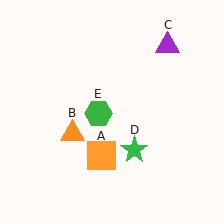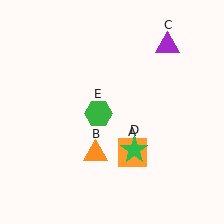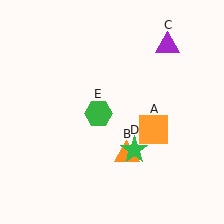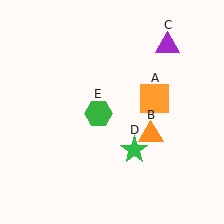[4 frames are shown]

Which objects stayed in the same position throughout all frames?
Purple triangle (object C) and green star (object D) and green hexagon (object E) remained stationary.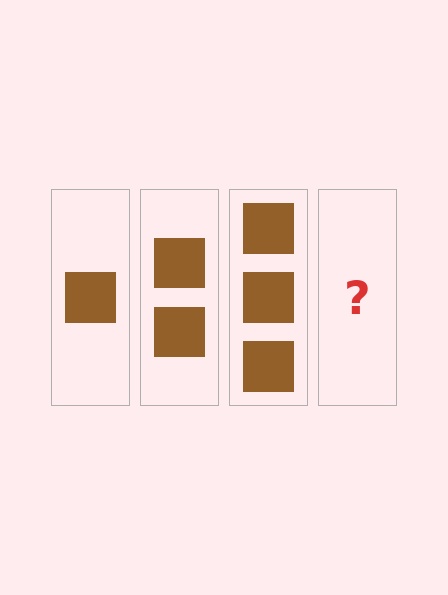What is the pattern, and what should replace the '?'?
The pattern is that each step adds one more square. The '?' should be 4 squares.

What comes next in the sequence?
The next element should be 4 squares.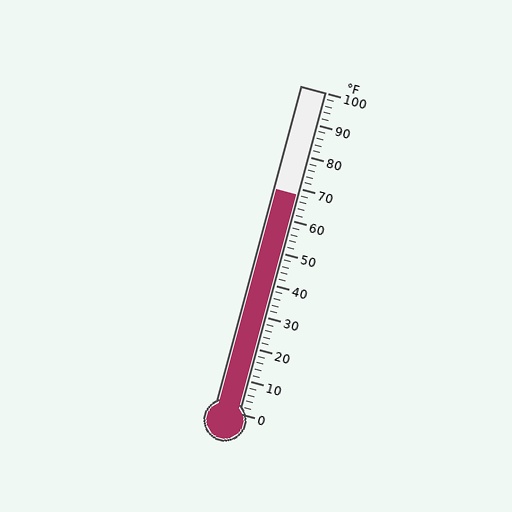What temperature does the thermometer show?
The thermometer shows approximately 68°F.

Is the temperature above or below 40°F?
The temperature is above 40°F.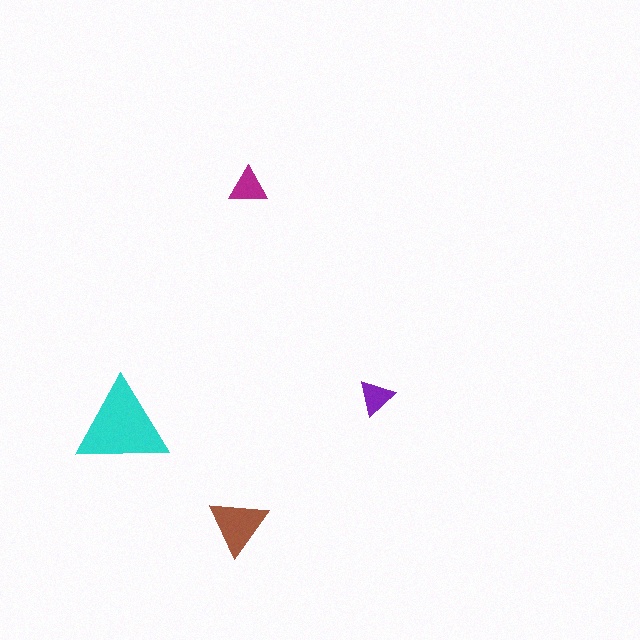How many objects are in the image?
There are 4 objects in the image.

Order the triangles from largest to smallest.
the cyan one, the brown one, the magenta one, the purple one.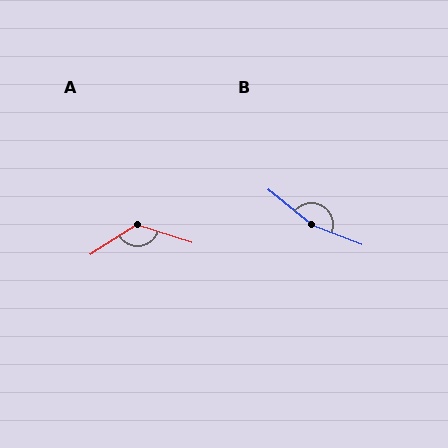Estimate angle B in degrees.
Approximately 162 degrees.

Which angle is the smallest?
A, at approximately 130 degrees.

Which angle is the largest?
B, at approximately 162 degrees.